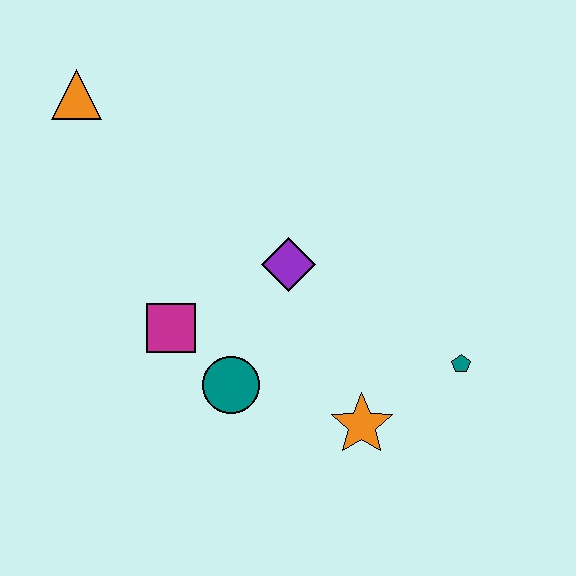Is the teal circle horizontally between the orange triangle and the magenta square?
No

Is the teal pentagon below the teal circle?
No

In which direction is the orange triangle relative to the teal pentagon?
The orange triangle is to the left of the teal pentagon.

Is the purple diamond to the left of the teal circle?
No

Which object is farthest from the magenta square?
The teal pentagon is farthest from the magenta square.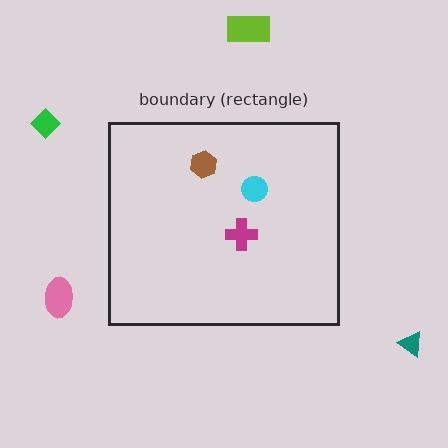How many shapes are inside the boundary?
3 inside, 4 outside.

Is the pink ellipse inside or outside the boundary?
Outside.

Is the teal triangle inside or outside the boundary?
Outside.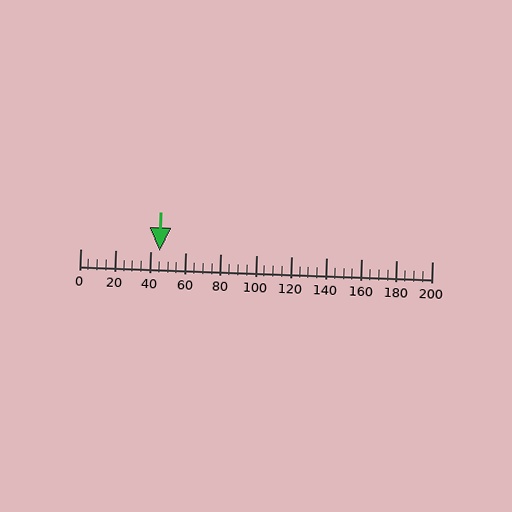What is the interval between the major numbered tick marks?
The major tick marks are spaced 20 units apart.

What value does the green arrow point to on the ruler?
The green arrow points to approximately 45.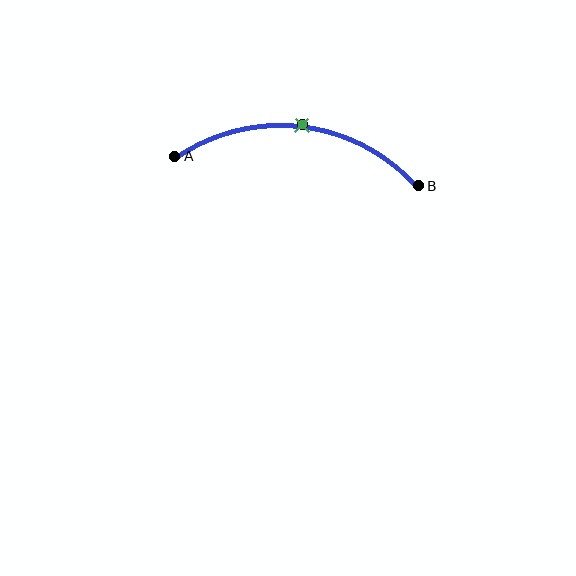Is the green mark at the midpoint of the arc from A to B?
Yes. The green mark lies on the arc at equal arc-length from both A and B — it is the arc midpoint.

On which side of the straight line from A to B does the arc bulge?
The arc bulges above the straight line connecting A and B.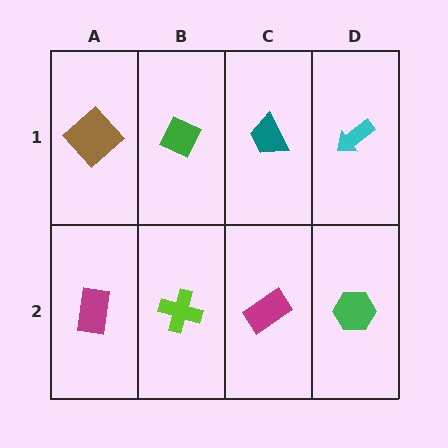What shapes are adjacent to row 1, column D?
A green hexagon (row 2, column D), a teal trapezoid (row 1, column C).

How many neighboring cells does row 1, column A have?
2.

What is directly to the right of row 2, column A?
A lime cross.